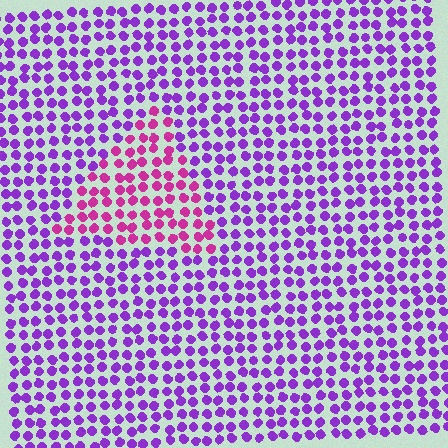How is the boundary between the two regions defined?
The boundary is defined purely by a slight shift in hue (about 42 degrees). Spacing, size, and orientation are identical on both sides.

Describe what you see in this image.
The image is filled with small purple elements in a uniform arrangement. A triangle-shaped region is visible where the elements are tinted to a slightly different hue, forming a subtle color boundary.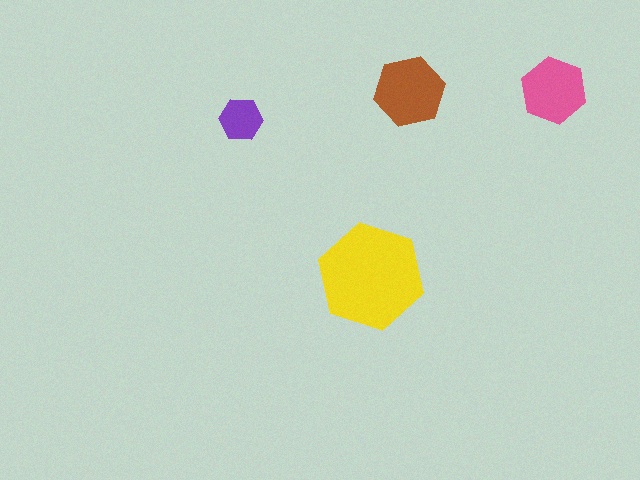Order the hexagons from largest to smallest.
the yellow one, the brown one, the pink one, the purple one.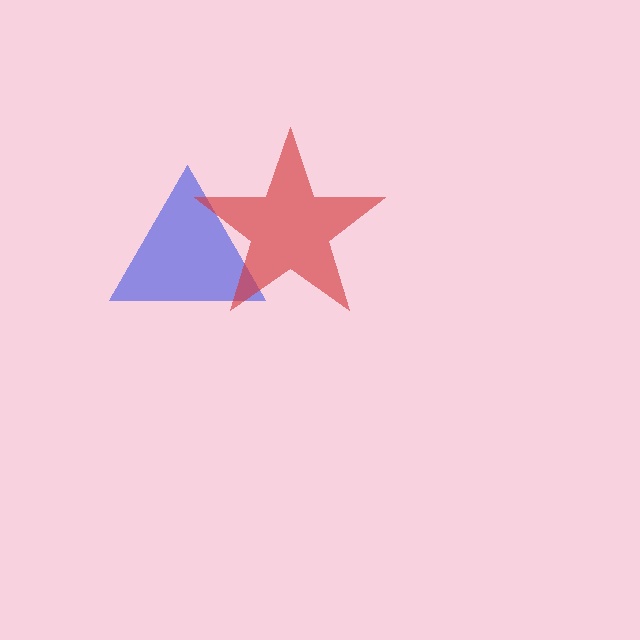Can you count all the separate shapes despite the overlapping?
Yes, there are 2 separate shapes.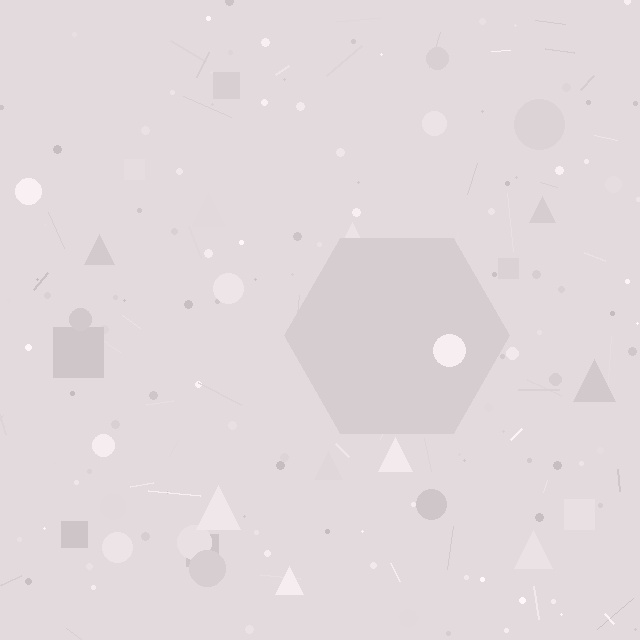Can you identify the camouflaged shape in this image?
The camouflaged shape is a hexagon.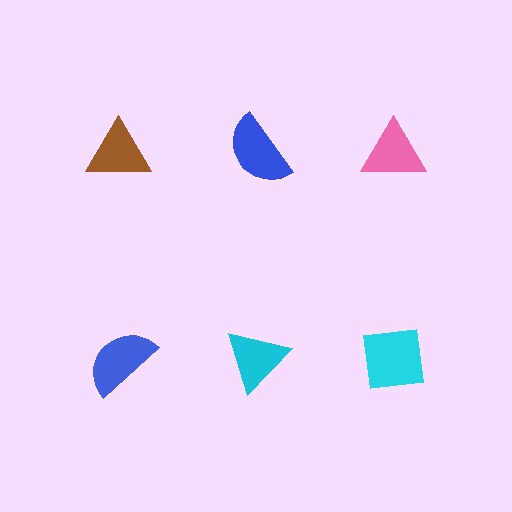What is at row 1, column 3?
A pink triangle.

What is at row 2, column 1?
A blue semicircle.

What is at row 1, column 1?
A brown triangle.